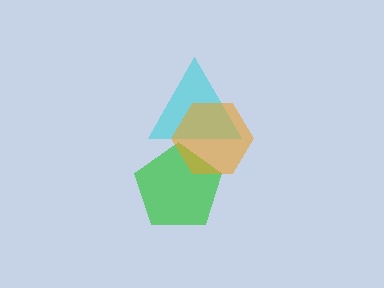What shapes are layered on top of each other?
The layered shapes are: a cyan triangle, a green pentagon, an orange hexagon.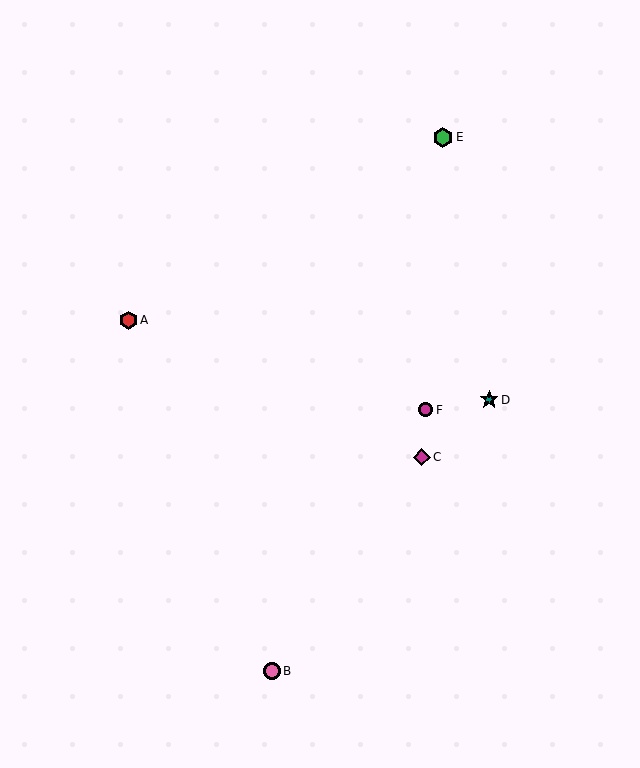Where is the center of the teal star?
The center of the teal star is at (489, 400).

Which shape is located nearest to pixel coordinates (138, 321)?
The red hexagon (labeled A) at (129, 320) is nearest to that location.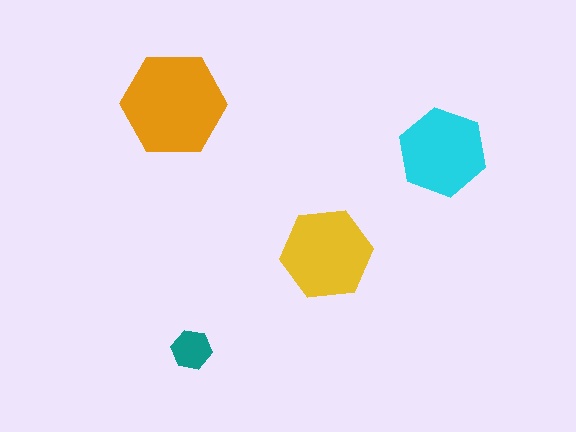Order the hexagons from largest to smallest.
the orange one, the yellow one, the cyan one, the teal one.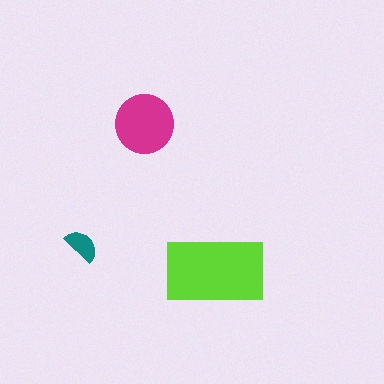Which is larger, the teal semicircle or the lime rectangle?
The lime rectangle.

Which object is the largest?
The lime rectangle.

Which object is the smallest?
The teal semicircle.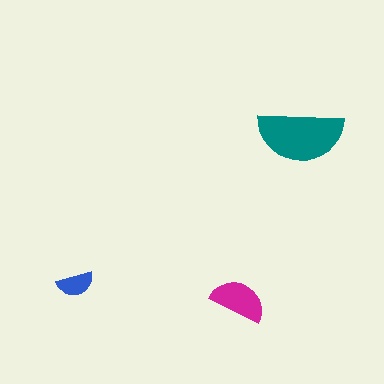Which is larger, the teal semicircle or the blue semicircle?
The teal one.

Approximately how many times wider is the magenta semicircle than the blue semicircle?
About 1.5 times wider.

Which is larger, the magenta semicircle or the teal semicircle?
The teal one.